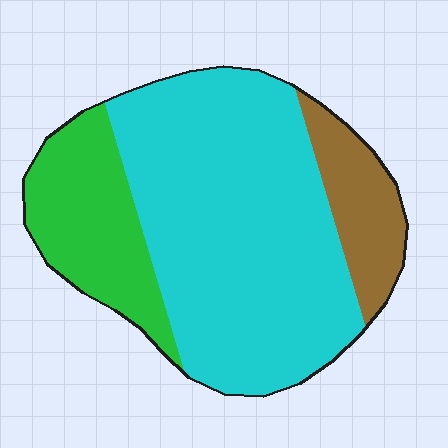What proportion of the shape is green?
Green takes up about one fifth (1/5) of the shape.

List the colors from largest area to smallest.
From largest to smallest: cyan, green, brown.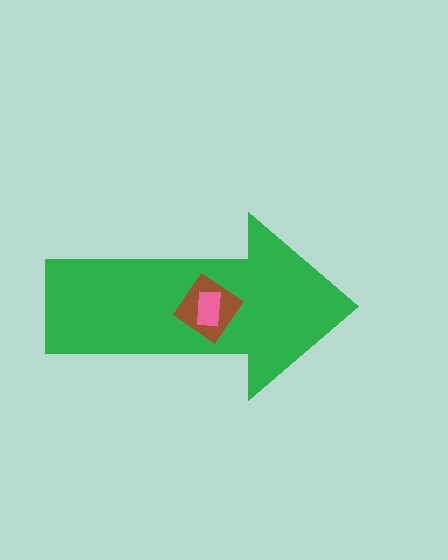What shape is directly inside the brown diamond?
The pink rectangle.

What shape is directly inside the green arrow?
The brown diamond.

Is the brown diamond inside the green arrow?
Yes.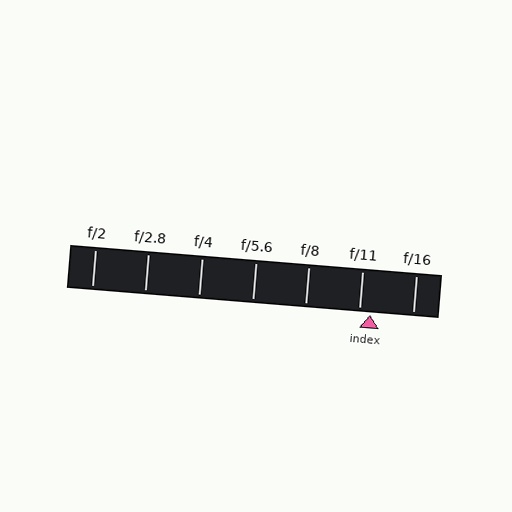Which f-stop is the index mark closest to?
The index mark is closest to f/11.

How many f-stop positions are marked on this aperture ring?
There are 7 f-stop positions marked.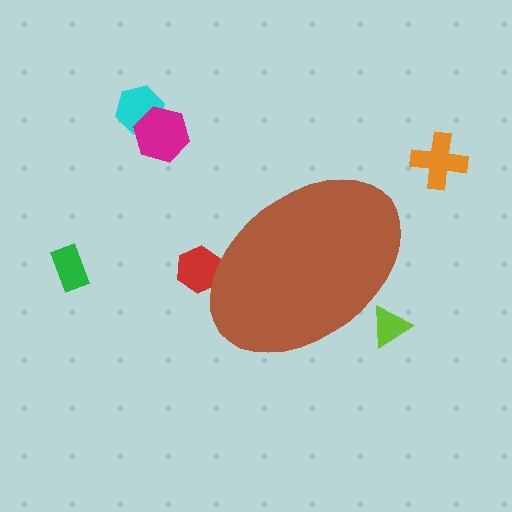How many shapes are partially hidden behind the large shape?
2 shapes are partially hidden.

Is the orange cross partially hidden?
No, the orange cross is fully visible.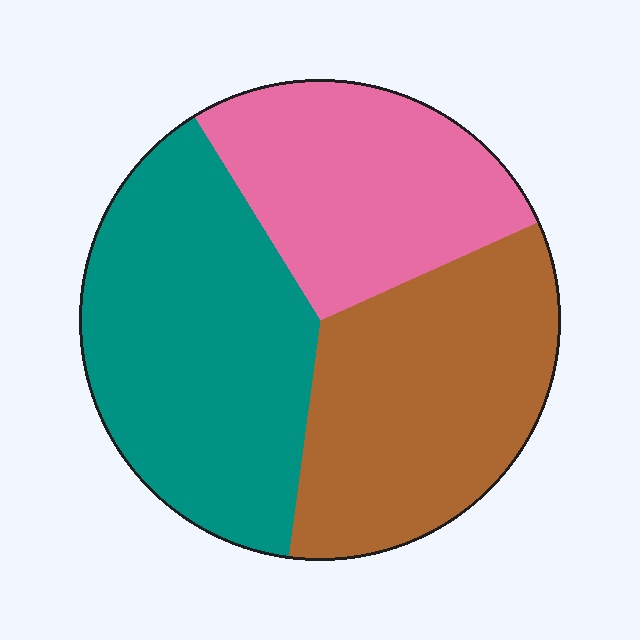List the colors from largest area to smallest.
From largest to smallest: teal, brown, pink.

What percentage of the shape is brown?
Brown takes up between a quarter and a half of the shape.